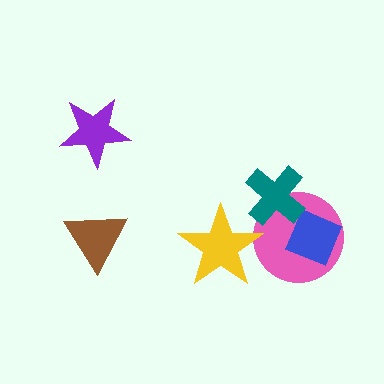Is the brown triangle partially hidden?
No, no other shape covers it.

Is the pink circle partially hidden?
Yes, it is partially covered by another shape.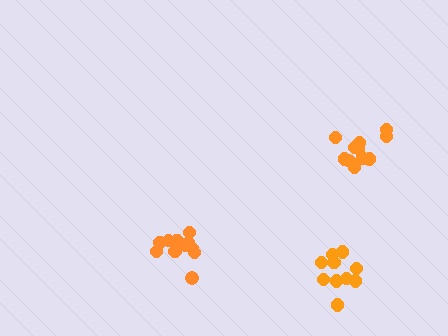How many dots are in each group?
Group 1: 11 dots, Group 2: 10 dots, Group 3: 13 dots (34 total).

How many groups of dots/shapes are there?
There are 3 groups.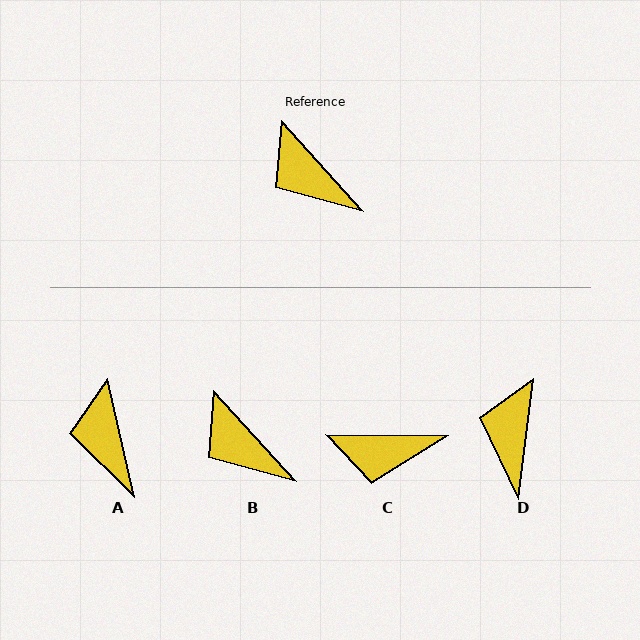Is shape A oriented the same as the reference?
No, it is off by about 29 degrees.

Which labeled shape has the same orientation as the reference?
B.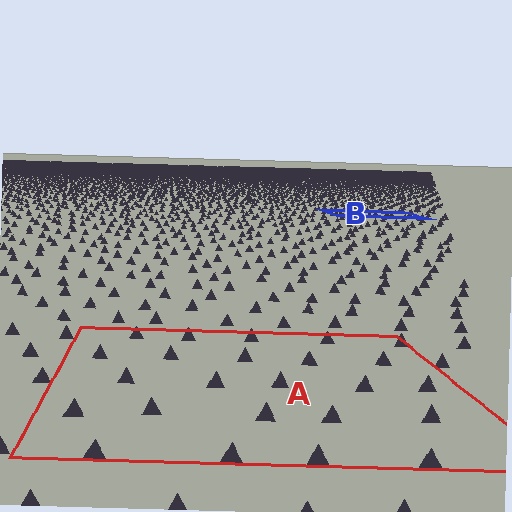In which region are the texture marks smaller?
The texture marks are smaller in region B, because it is farther away.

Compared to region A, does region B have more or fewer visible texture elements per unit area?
Region B has more texture elements per unit area — they are packed more densely because it is farther away.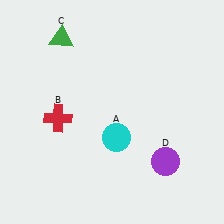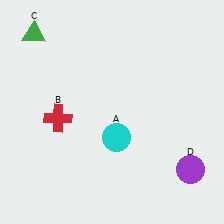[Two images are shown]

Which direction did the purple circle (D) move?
The purple circle (D) moved right.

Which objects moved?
The objects that moved are: the green triangle (C), the purple circle (D).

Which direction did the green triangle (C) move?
The green triangle (C) moved left.